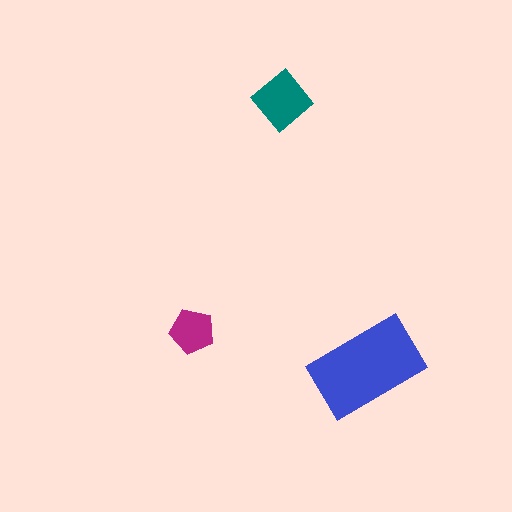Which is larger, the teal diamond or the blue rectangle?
The blue rectangle.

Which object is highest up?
The teal diamond is topmost.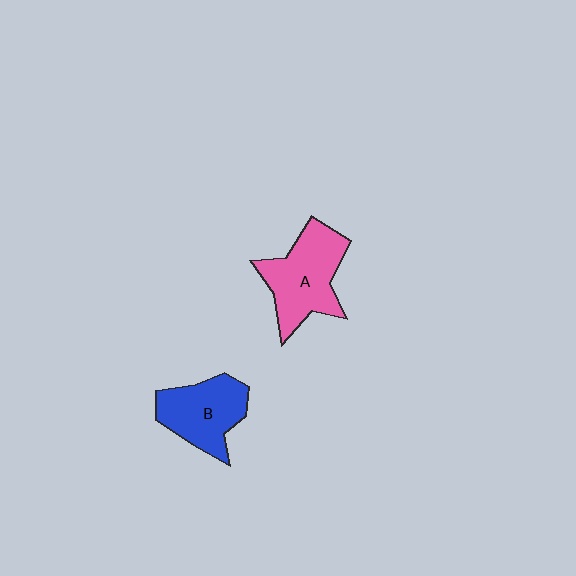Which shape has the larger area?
Shape A (pink).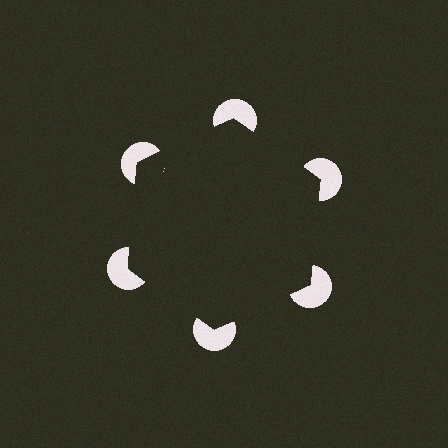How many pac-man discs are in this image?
There are 6 — one at each vertex of the illusory hexagon.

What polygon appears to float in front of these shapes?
An illusory hexagon — its edges are inferred from the aligned wedge cuts in the pac-man discs, not physically drawn.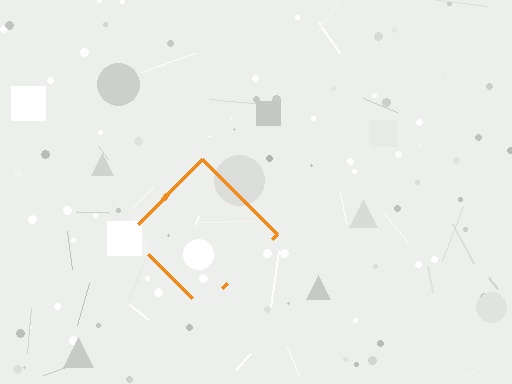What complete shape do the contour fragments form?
The contour fragments form a diamond.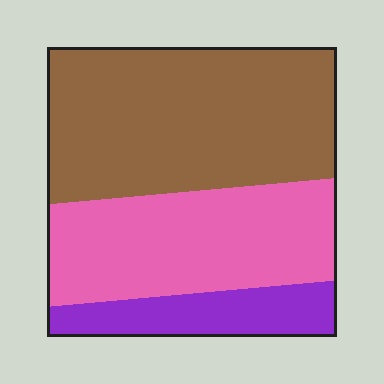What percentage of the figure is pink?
Pink covers about 35% of the figure.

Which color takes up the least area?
Purple, at roughly 15%.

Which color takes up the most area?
Brown, at roughly 50%.